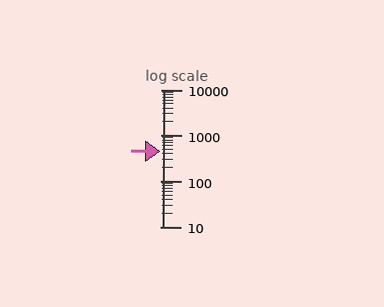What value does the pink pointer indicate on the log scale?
The pointer indicates approximately 440.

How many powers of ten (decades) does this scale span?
The scale spans 3 decades, from 10 to 10000.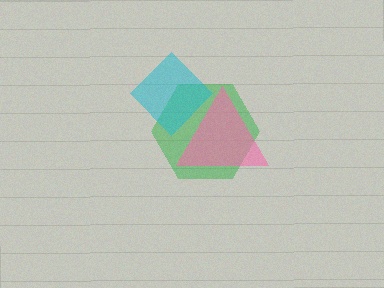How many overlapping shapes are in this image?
There are 3 overlapping shapes in the image.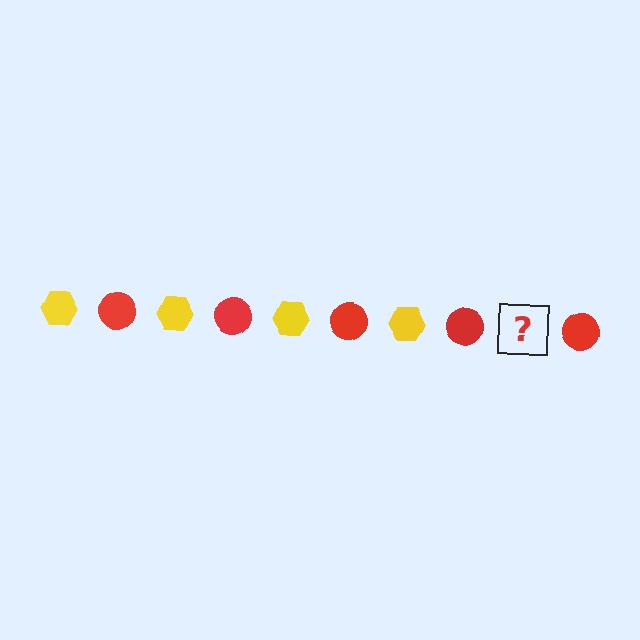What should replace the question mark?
The question mark should be replaced with a yellow hexagon.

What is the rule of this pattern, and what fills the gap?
The rule is that the pattern alternates between yellow hexagon and red circle. The gap should be filled with a yellow hexagon.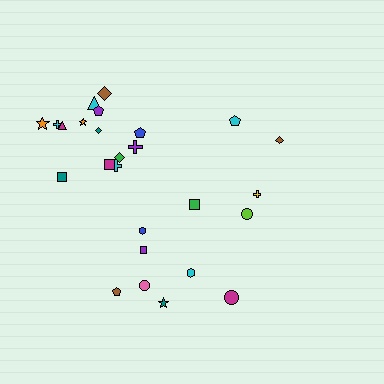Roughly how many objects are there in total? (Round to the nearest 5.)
Roughly 25 objects in total.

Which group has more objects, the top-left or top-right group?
The top-left group.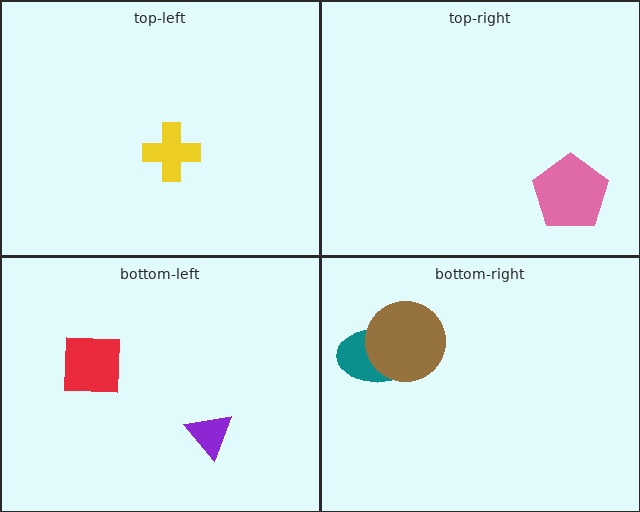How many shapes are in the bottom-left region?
2.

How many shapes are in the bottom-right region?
2.